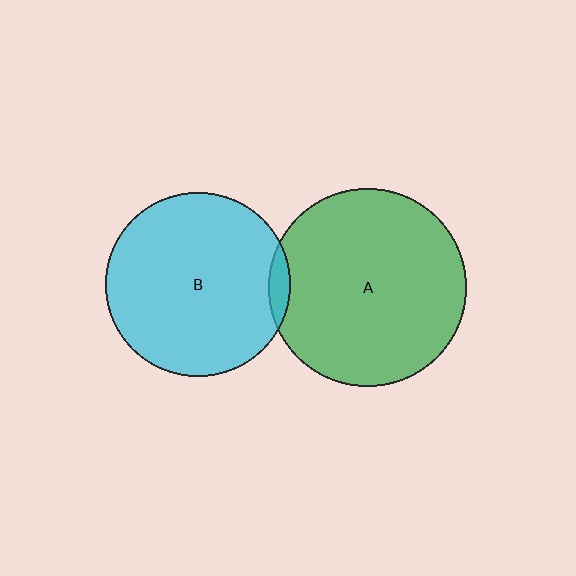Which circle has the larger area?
Circle A (green).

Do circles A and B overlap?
Yes.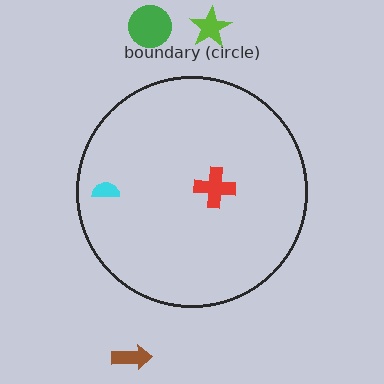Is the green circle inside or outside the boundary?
Outside.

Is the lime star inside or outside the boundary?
Outside.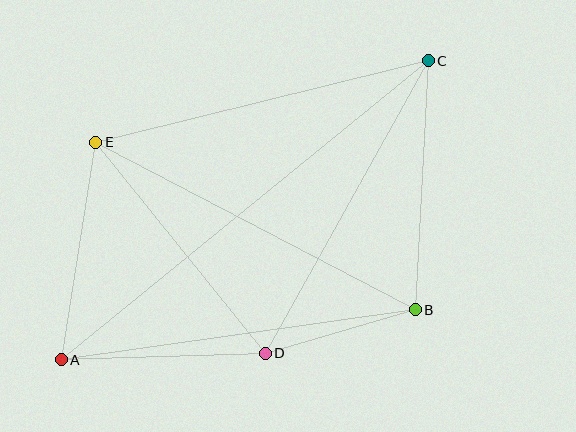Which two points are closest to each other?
Points B and D are closest to each other.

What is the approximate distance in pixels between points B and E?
The distance between B and E is approximately 361 pixels.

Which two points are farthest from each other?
Points A and C are farthest from each other.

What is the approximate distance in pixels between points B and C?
The distance between B and C is approximately 249 pixels.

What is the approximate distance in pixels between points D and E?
The distance between D and E is approximately 271 pixels.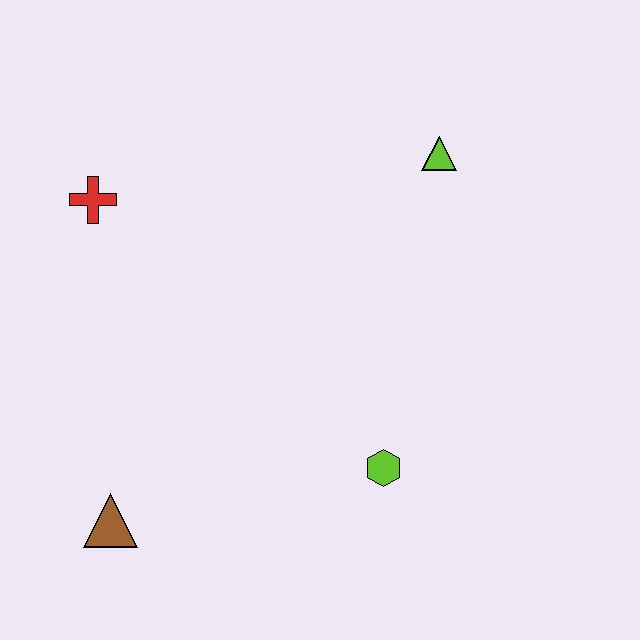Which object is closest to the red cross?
The brown triangle is closest to the red cross.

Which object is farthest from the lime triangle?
The brown triangle is farthest from the lime triangle.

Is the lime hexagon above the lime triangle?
No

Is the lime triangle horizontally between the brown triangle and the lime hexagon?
No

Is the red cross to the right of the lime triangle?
No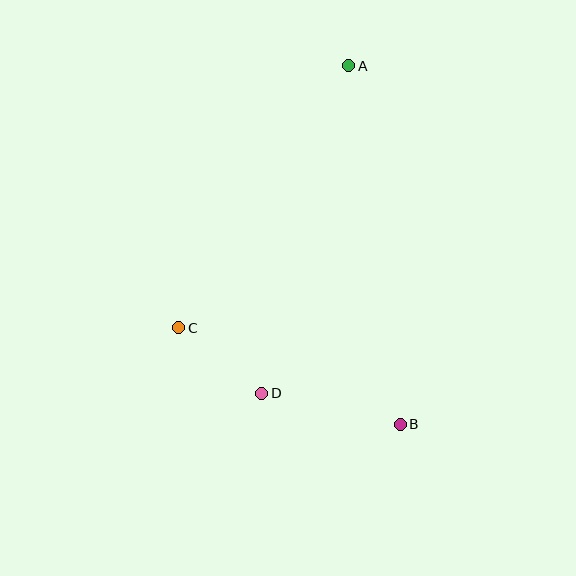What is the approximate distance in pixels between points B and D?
The distance between B and D is approximately 142 pixels.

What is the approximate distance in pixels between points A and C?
The distance between A and C is approximately 313 pixels.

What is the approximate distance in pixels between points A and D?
The distance between A and D is approximately 339 pixels.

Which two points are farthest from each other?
Points A and B are farthest from each other.